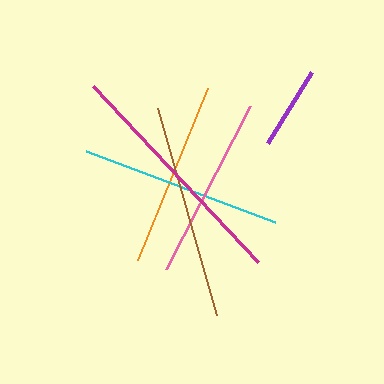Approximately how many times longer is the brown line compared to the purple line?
The brown line is approximately 2.6 times the length of the purple line.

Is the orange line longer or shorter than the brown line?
The brown line is longer than the orange line.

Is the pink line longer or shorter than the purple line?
The pink line is longer than the purple line.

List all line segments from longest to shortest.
From longest to shortest: magenta, brown, cyan, orange, pink, purple.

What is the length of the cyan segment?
The cyan segment is approximately 201 pixels long.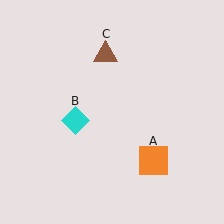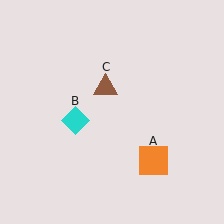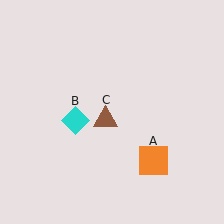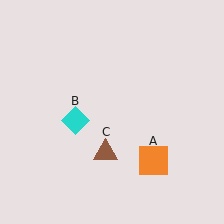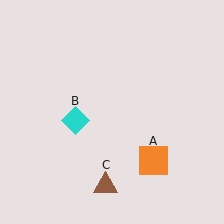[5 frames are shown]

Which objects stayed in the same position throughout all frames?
Orange square (object A) and cyan diamond (object B) remained stationary.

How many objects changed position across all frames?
1 object changed position: brown triangle (object C).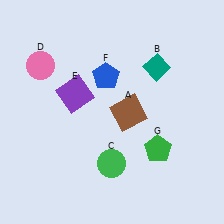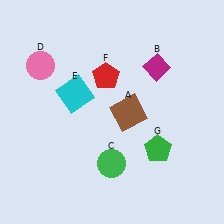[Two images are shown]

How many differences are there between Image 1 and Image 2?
There are 3 differences between the two images.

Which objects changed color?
B changed from teal to magenta. E changed from purple to cyan. F changed from blue to red.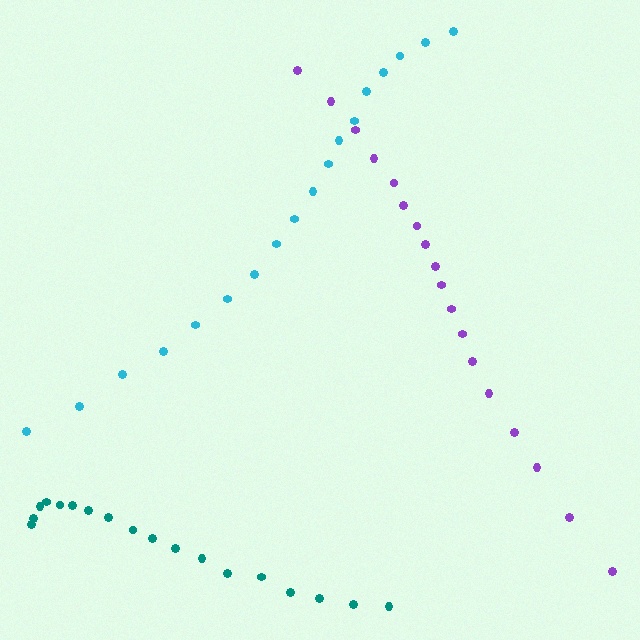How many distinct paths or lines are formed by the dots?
There are 3 distinct paths.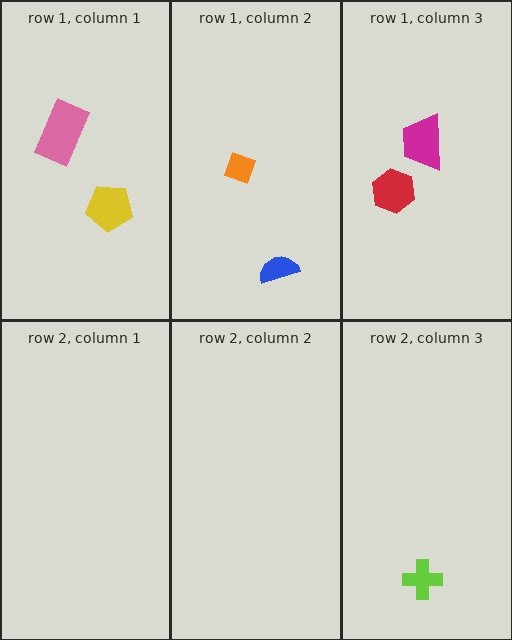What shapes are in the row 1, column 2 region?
The orange diamond, the blue semicircle.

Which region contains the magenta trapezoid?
The row 1, column 3 region.